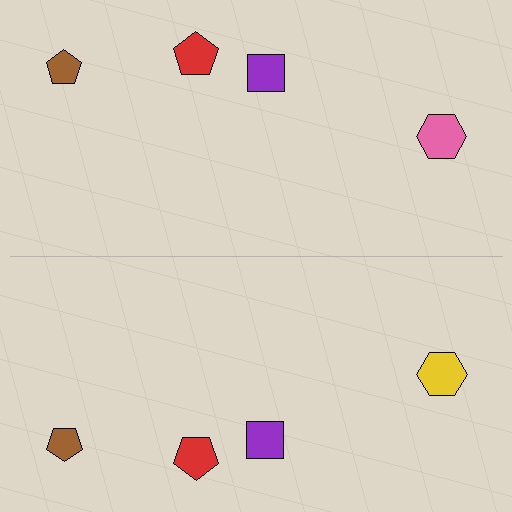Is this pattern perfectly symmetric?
No, the pattern is not perfectly symmetric. The yellow hexagon on the bottom side breaks the symmetry — its mirror counterpart is pink.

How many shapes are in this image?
There are 8 shapes in this image.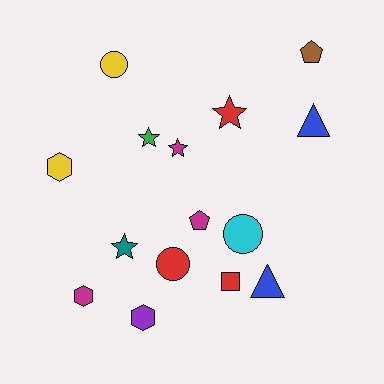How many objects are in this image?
There are 15 objects.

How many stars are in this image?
There are 4 stars.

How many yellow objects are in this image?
There are 2 yellow objects.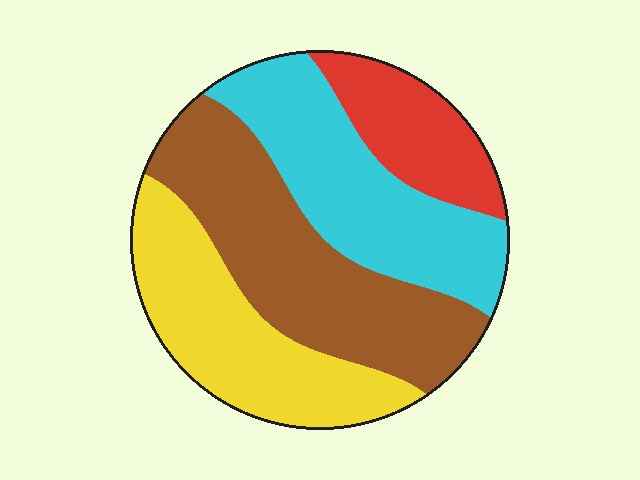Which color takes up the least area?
Red, at roughly 15%.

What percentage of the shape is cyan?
Cyan takes up between a sixth and a third of the shape.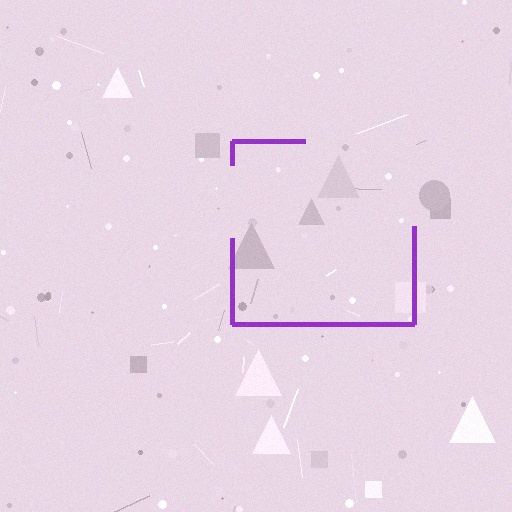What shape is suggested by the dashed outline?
The dashed outline suggests a square.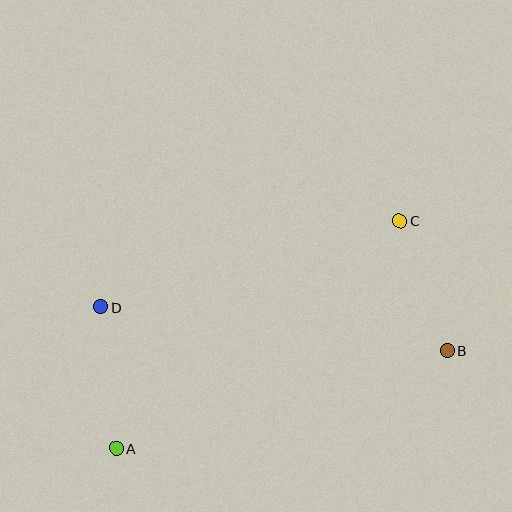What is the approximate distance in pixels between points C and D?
The distance between C and D is approximately 312 pixels.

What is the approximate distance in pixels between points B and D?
The distance between B and D is approximately 349 pixels.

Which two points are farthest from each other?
Points A and C are farthest from each other.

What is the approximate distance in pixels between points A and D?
The distance between A and D is approximately 142 pixels.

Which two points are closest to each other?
Points B and C are closest to each other.